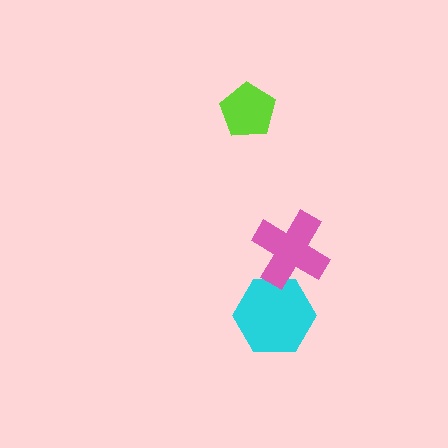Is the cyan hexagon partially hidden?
Yes, it is partially covered by another shape.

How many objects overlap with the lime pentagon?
0 objects overlap with the lime pentagon.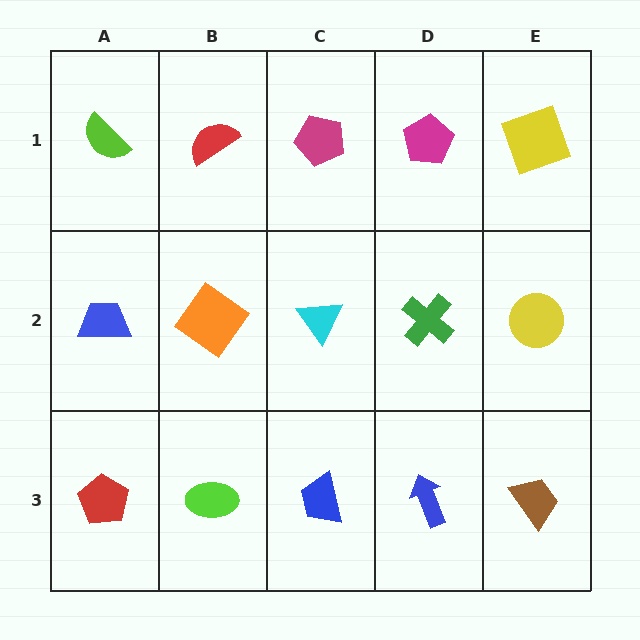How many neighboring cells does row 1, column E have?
2.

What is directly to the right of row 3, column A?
A lime ellipse.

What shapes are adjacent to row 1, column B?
An orange diamond (row 2, column B), a lime semicircle (row 1, column A), a magenta pentagon (row 1, column C).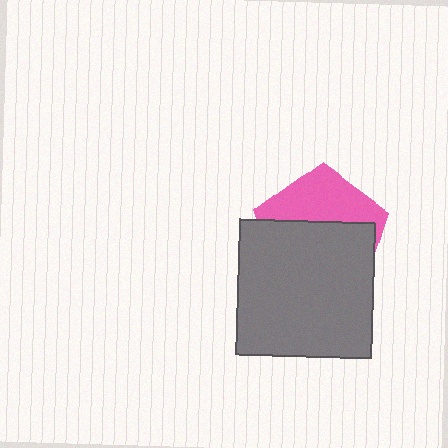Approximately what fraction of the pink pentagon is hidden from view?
Roughly 61% of the pink pentagon is hidden behind the gray square.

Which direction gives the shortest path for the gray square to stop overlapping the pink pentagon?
Moving down gives the shortest separation.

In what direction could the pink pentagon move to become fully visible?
The pink pentagon could move up. That would shift it out from behind the gray square entirely.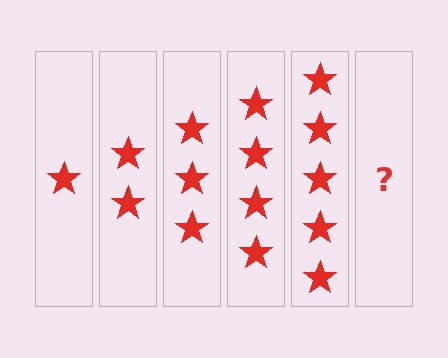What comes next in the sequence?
The next element should be 6 stars.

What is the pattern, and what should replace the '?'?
The pattern is that each step adds one more star. The '?' should be 6 stars.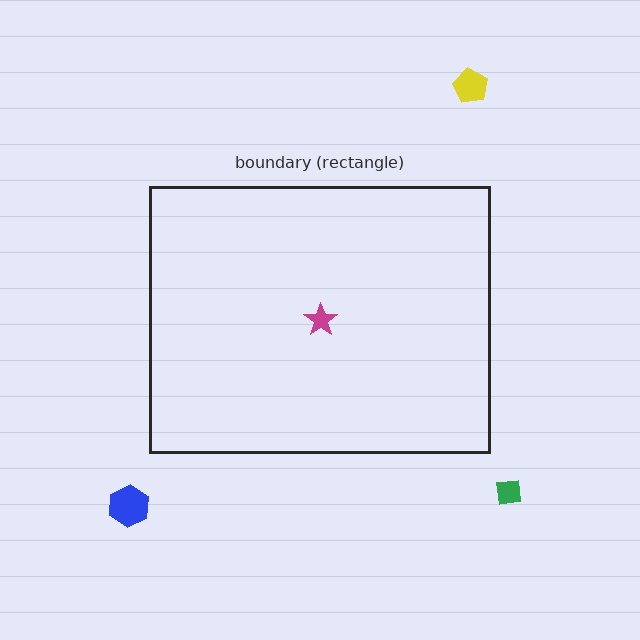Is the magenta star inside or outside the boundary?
Inside.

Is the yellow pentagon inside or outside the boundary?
Outside.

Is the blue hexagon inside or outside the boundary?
Outside.